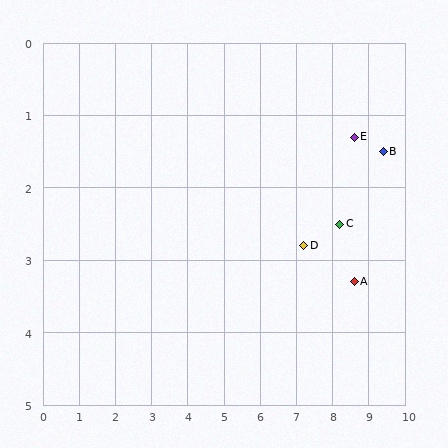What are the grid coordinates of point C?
Point C is at approximately (8.2, 2.5).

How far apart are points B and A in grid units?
Points B and A are about 2.0 grid units apart.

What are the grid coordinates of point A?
Point A is at approximately (8.6, 3.3).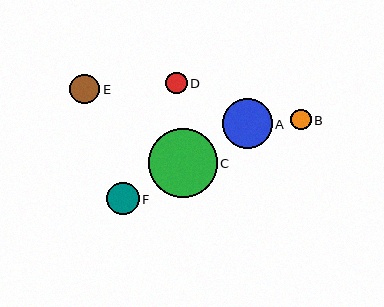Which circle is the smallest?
Circle B is the smallest with a size of approximately 20 pixels.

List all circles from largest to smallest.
From largest to smallest: C, A, F, E, D, B.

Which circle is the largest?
Circle C is the largest with a size of approximately 69 pixels.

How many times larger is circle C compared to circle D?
Circle C is approximately 3.2 times the size of circle D.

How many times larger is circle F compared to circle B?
Circle F is approximately 1.6 times the size of circle B.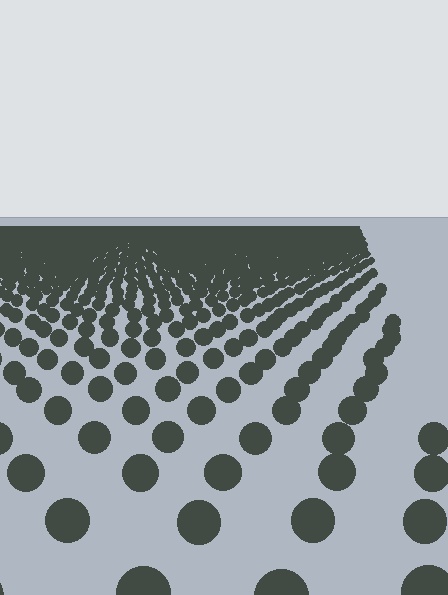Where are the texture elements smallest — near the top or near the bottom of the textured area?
Near the top.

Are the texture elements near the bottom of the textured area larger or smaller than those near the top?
Larger. Near the bottom, elements are closer to the viewer and appear at a bigger on-screen size.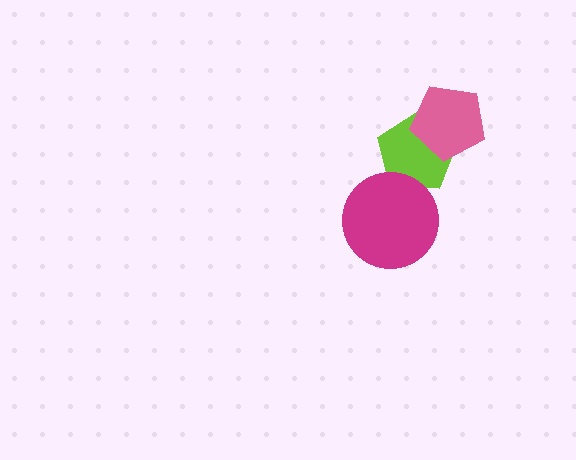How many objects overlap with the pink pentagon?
1 object overlaps with the pink pentagon.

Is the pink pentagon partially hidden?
No, no other shape covers it.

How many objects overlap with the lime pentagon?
2 objects overlap with the lime pentagon.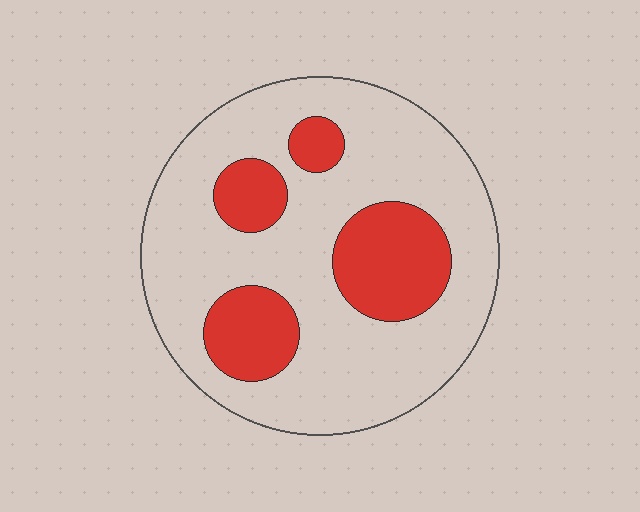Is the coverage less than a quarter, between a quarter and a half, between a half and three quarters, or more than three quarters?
Between a quarter and a half.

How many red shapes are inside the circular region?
4.